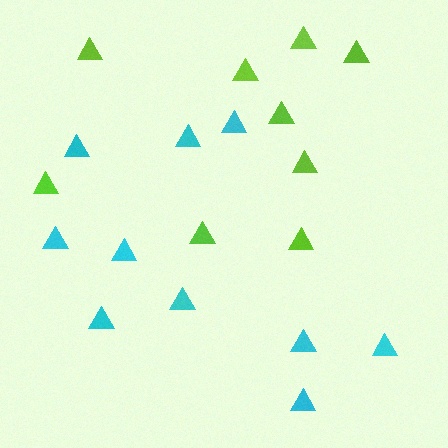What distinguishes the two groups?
There are 2 groups: one group of cyan triangles (10) and one group of lime triangles (9).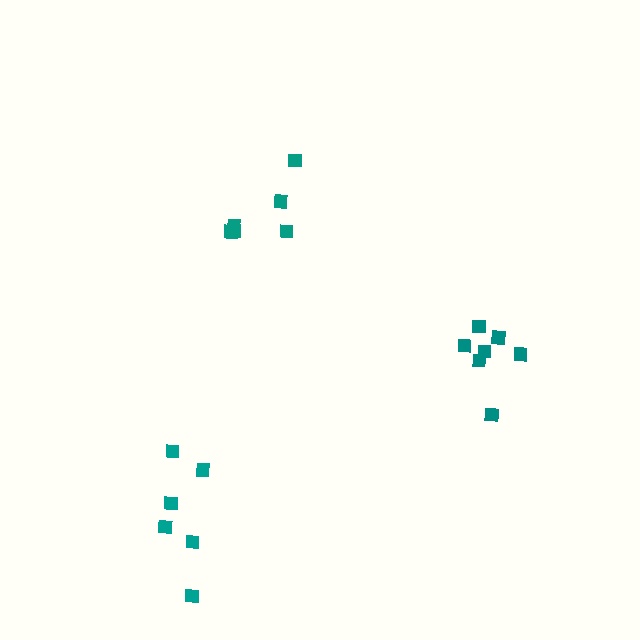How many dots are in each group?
Group 1: 7 dots, Group 2: 6 dots, Group 3: 6 dots (19 total).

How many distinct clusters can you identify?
There are 3 distinct clusters.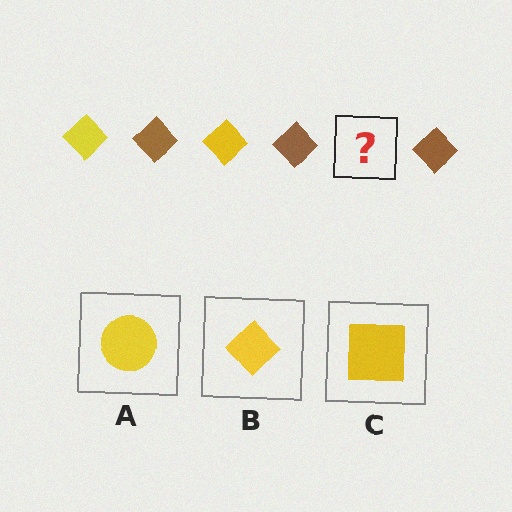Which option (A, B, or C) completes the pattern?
B.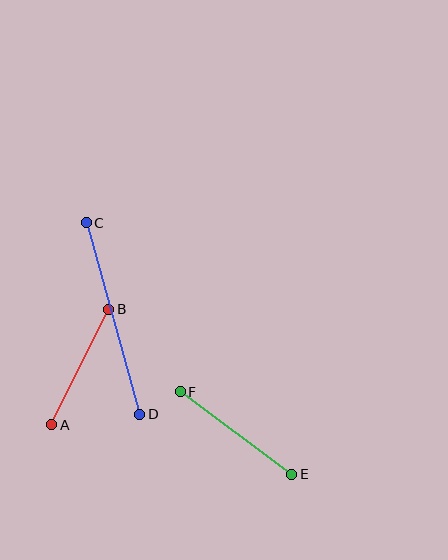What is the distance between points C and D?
The distance is approximately 199 pixels.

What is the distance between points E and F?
The distance is approximately 139 pixels.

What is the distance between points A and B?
The distance is approximately 129 pixels.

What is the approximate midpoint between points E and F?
The midpoint is at approximately (236, 433) pixels.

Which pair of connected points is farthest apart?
Points C and D are farthest apart.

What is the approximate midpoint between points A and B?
The midpoint is at approximately (80, 367) pixels.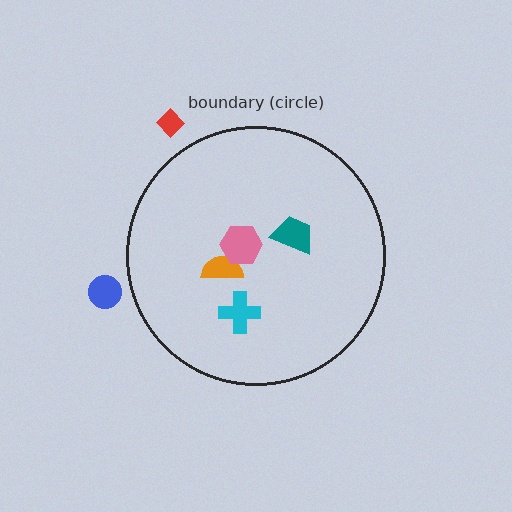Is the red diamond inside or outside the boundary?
Outside.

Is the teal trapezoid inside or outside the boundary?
Inside.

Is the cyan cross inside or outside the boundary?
Inside.